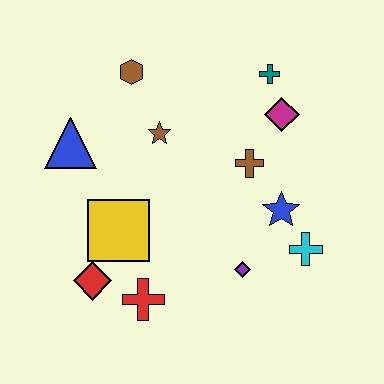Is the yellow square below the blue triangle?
Yes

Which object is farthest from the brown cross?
The red diamond is farthest from the brown cross.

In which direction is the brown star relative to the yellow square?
The brown star is above the yellow square.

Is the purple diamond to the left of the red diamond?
No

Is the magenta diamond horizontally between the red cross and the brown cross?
No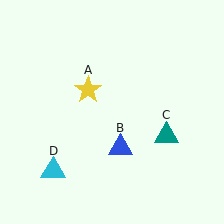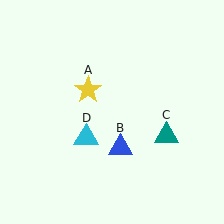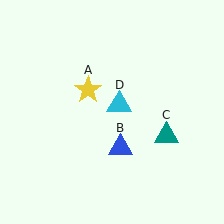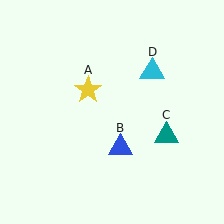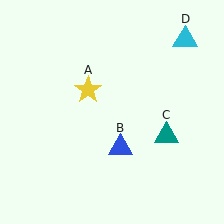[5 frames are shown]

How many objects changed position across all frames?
1 object changed position: cyan triangle (object D).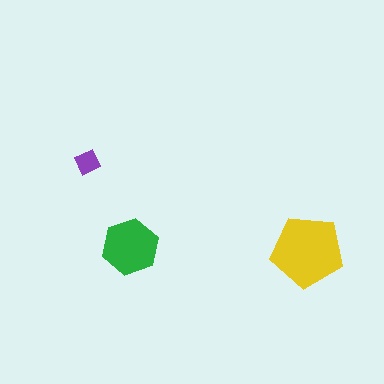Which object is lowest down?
The yellow pentagon is bottommost.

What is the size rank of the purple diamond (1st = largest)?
3rd.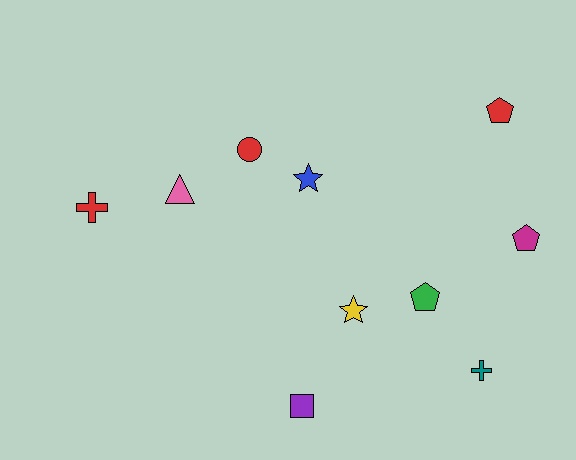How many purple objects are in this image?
There is 1 purple object.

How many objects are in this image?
There are 10 objects.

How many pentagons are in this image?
There are 3 pentagons.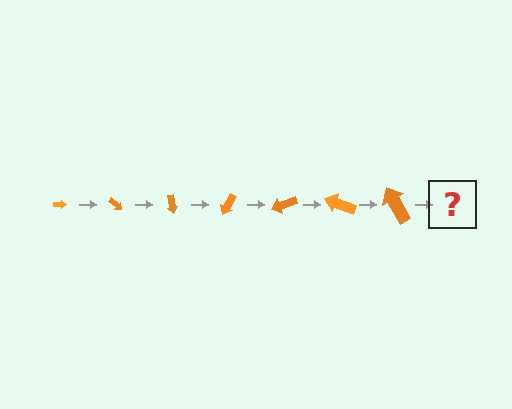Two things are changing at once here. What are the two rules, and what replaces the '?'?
The two rules are that the arrow grows larger each step and it rotates 40 degrees each step. The '?' should be an arrow, larger than the previous one and rotated 280 degrees from the start.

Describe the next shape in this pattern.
It should be an arrow, larger than the previous one and rotated 280 degrees from the start.